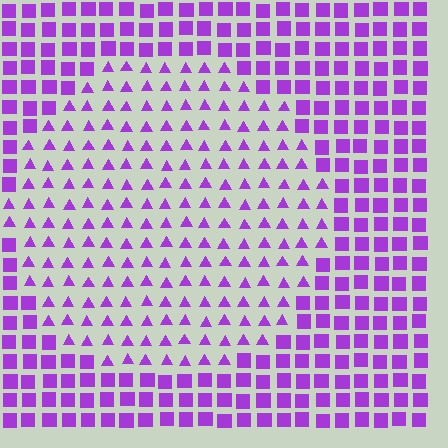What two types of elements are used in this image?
The image uses triangles inside the circle region and squares outside it.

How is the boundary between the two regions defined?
The boundary is defined by a change in element shape: triangles inside vs. squares outside. All elements share the same color and spacing.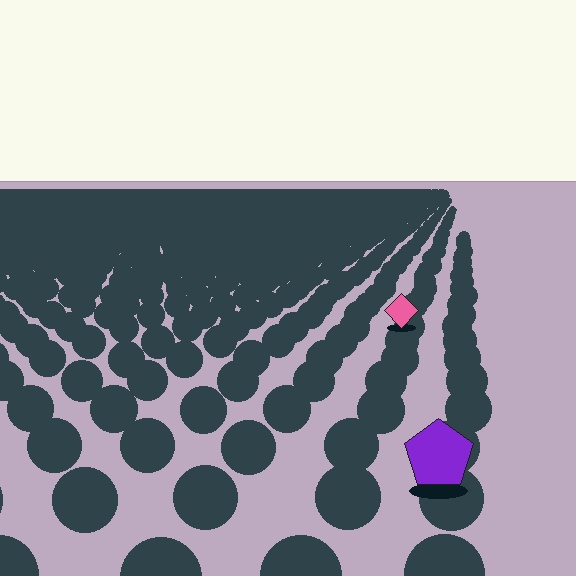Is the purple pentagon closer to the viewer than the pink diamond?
Yes. The purple pentagon is closer — you can tell from the texture gradient: the ground texture is coarser near it.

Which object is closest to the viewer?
The purple pentagon is closest. The texture marks near it are larger and more spread out.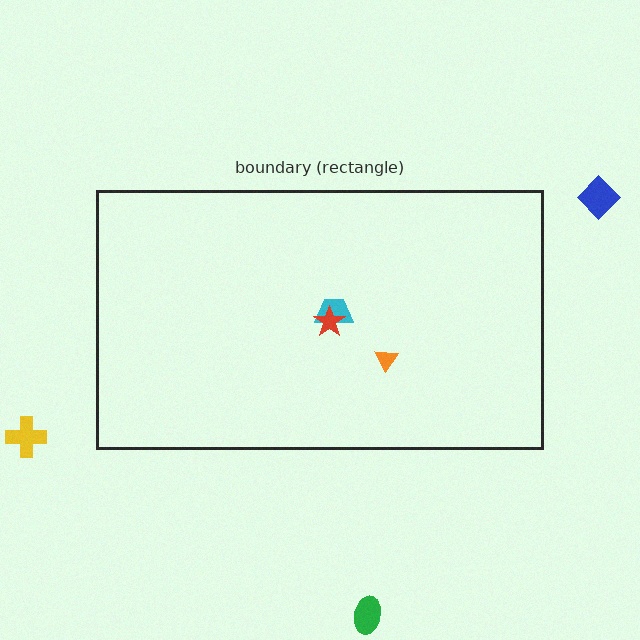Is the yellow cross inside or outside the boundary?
Outside.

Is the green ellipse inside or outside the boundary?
Outside.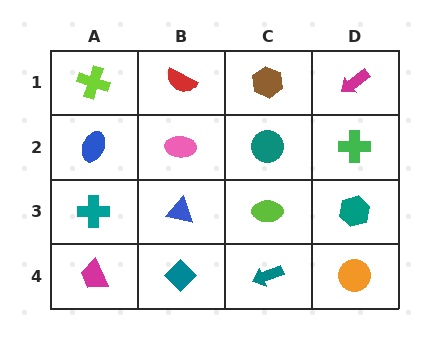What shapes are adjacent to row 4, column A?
A teal cross (row 3, column A), a teal diamond (row 4, column B).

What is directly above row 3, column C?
A teal circle.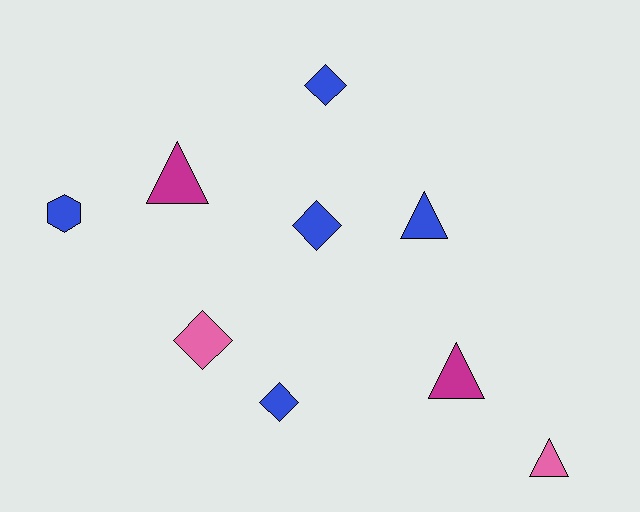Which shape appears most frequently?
Diamond, with 4 objects.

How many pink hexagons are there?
There are no pink hexagons.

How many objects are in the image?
There are 9 objects.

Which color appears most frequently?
Blue, with 5 objects.